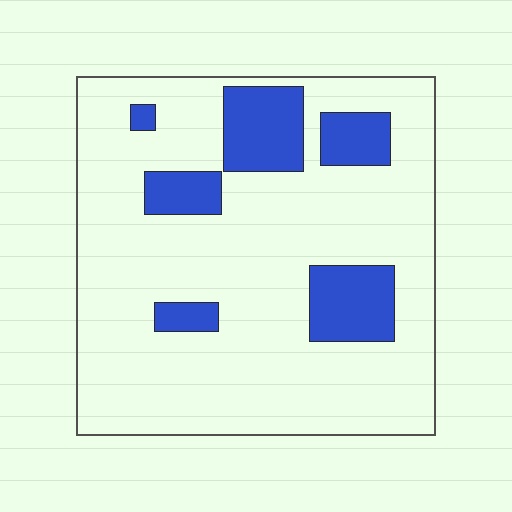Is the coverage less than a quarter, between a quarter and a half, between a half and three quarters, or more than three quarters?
Less than a quarter.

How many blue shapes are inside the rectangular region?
6.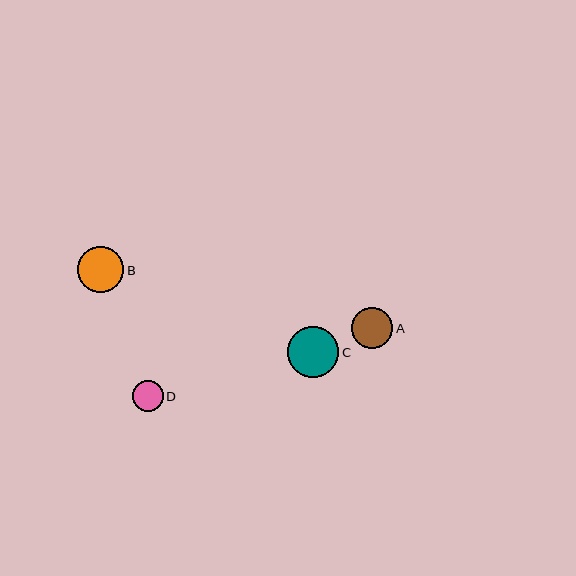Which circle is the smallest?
Circle D is the smallest with a size of approximately 31 pixels.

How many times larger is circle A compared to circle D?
Circle A is approximately 1.3 times the size of circle D.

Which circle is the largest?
Circle C is the largest with a size of approximately 52 pixels.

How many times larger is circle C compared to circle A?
Circle C is approximately 1.3 times the size of circle A.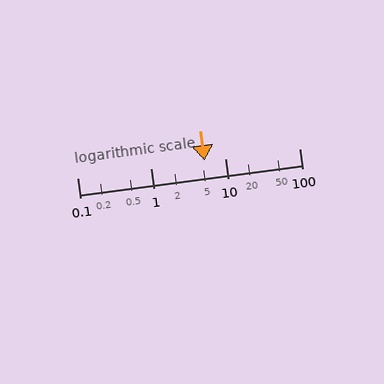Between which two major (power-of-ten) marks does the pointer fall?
The pointer is between 1 and 10.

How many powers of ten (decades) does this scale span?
The scale spans 3 decades, from 0.1 to 100.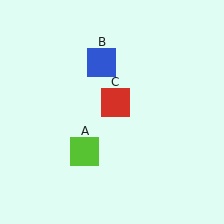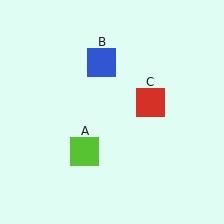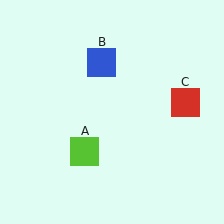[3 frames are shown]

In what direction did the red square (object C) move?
The red square (object C) moved right.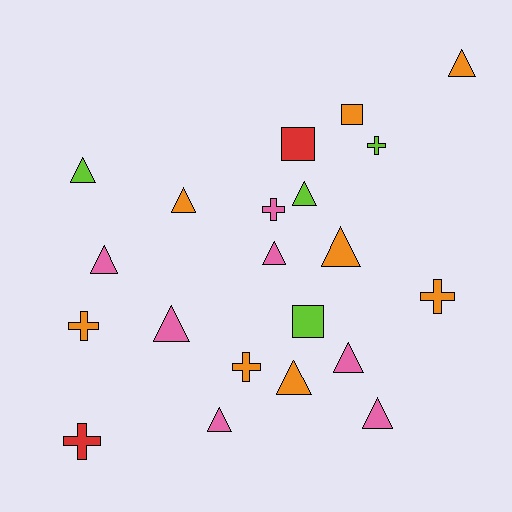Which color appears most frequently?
Orange, with 8 objects.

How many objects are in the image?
There are 21 objects.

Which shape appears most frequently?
Triangle, with 12 objects.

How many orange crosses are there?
There are 3 orange crosses.